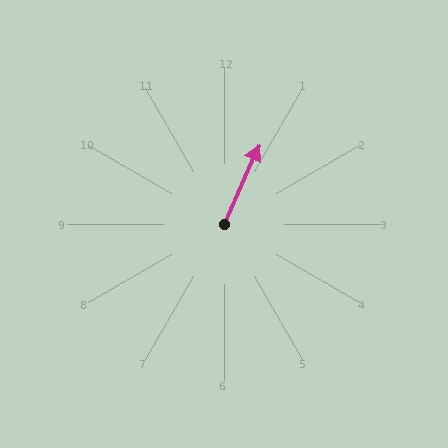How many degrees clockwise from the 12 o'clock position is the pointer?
Approximately 24 degrees.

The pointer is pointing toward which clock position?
Roughly 1 o'clock.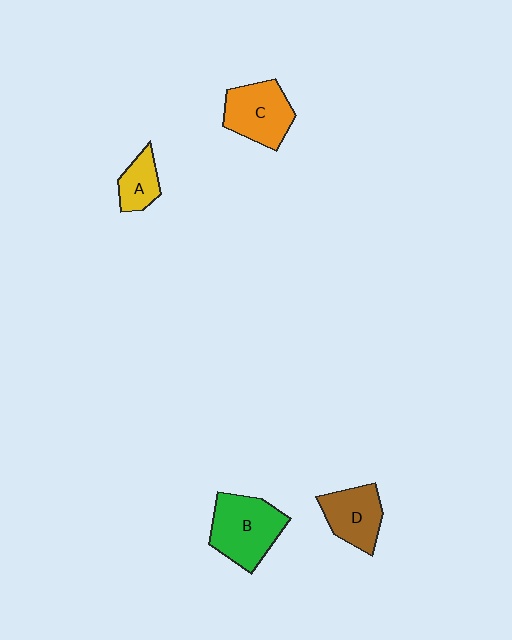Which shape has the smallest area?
Shape A (yellow).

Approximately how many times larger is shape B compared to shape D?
Approximately 1.4 times.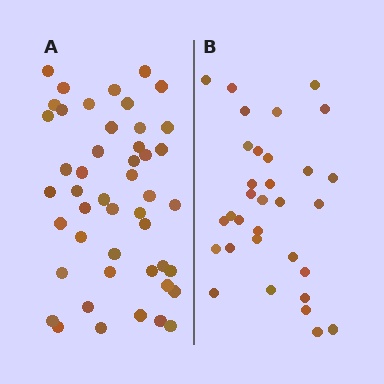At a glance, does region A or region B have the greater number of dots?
Region A (the left region) has more dots.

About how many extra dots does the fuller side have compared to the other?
Region A has approximately 15 more dots than region B.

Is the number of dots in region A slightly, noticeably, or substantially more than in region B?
Region A has substantially more. The ratio is roughly 1.5 to 1.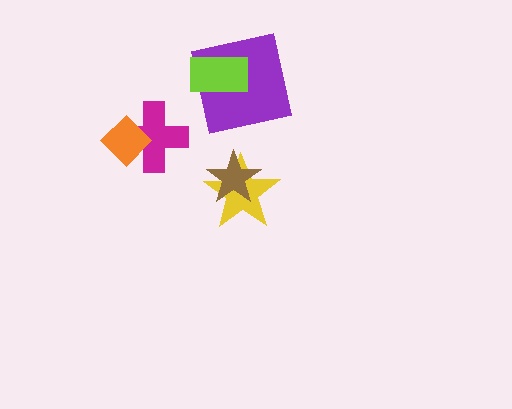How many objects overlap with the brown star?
1 object overlaps with the brown star.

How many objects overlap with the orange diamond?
1 object overlaps with the orange diamond.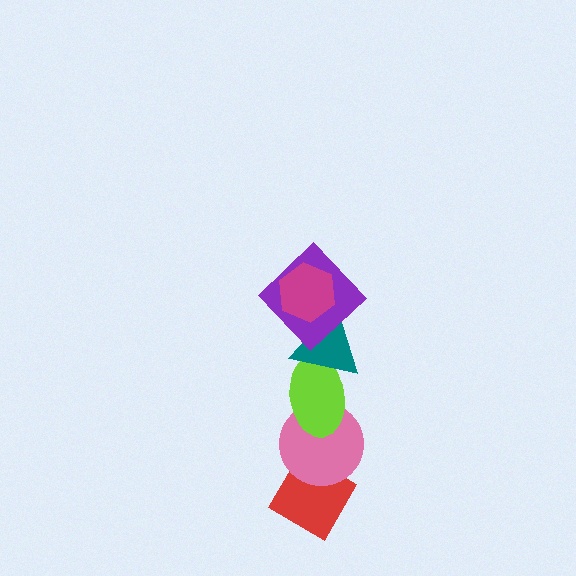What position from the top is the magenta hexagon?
The magenta hexagon is 1st from the top.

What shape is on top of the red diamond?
The pink circle is on top of the red diamond.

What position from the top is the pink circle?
The pink circle is 5th from the top.